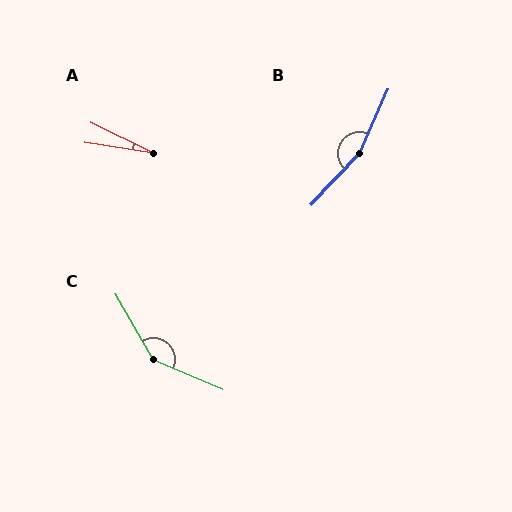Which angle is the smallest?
A, at approximately 17 degrees.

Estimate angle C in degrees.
Approximately 143 degrees.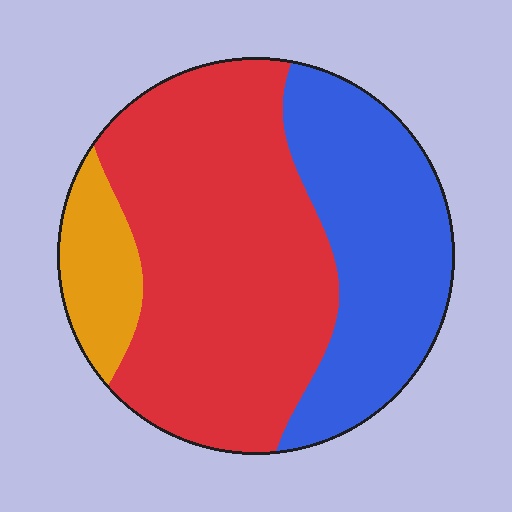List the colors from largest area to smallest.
From largest to smallest: red, blue, orange.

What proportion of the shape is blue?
Blue takes up about one third (1/3) of the shape.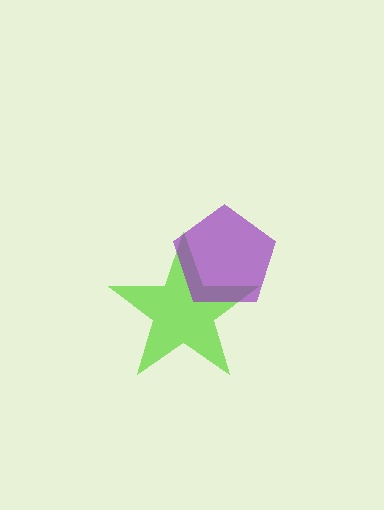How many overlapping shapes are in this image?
There are 2 overlapping shapes in the image.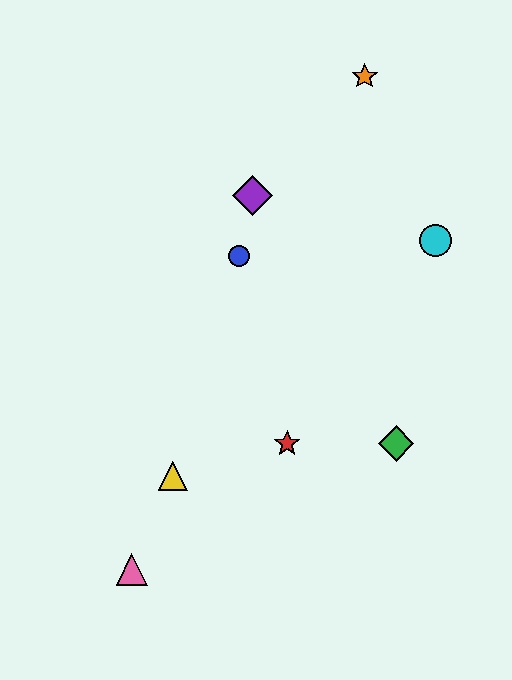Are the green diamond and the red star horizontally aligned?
Yes, both are at y≈444.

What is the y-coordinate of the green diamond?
The green diamond is at y≈444.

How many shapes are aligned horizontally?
2 shapes (the red star, the green diamond) are aligned horizontally.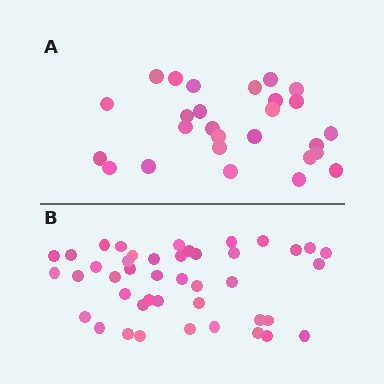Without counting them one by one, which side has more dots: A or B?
Region B (the bottom region) has more dots.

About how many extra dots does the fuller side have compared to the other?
Region B has approximately 15 more dots than region A.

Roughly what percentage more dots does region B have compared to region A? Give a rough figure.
About 60% more.